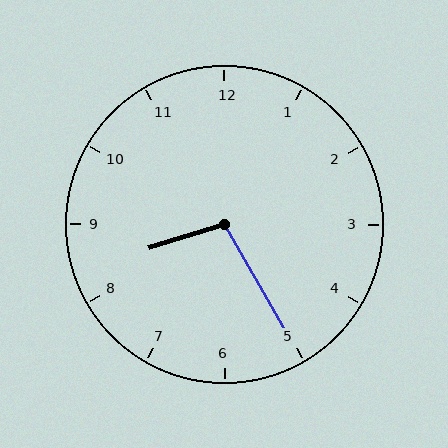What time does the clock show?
8:25.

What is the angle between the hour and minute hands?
Approximately 102 degrees.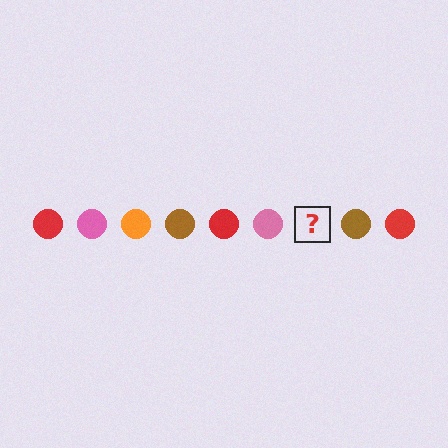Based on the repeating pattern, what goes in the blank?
The blank should be an orange circle.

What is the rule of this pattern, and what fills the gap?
The rule is that the pattern cycles through red, pink, orange, brown circles. The gap should be filled with an orange circle.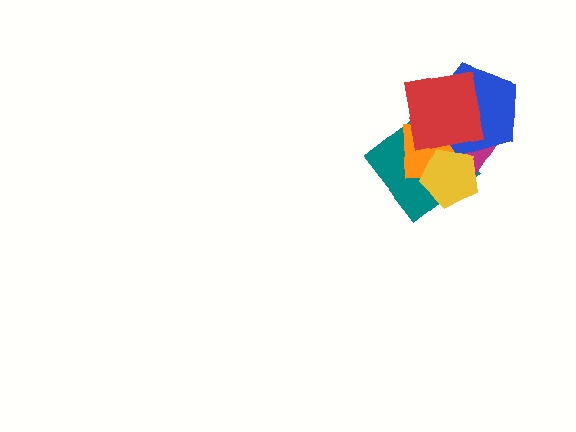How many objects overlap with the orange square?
5 objects overlap with the orange square.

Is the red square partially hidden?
No, no other shape covers it.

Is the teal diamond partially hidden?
Yes, it is partially covered by another shape.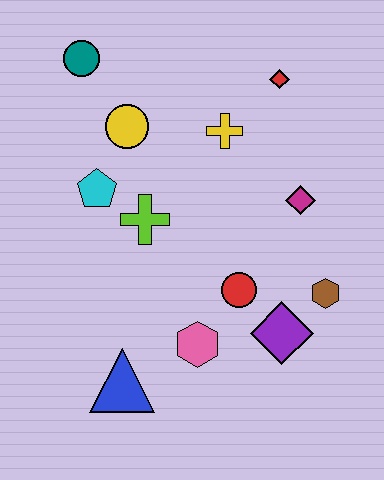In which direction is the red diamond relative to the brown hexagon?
The red diamond is above the brown hexagon.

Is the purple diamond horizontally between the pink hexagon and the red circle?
No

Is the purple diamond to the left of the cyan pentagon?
No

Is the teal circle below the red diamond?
No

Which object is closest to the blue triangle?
The pink hexagon is closest to the blue triangle.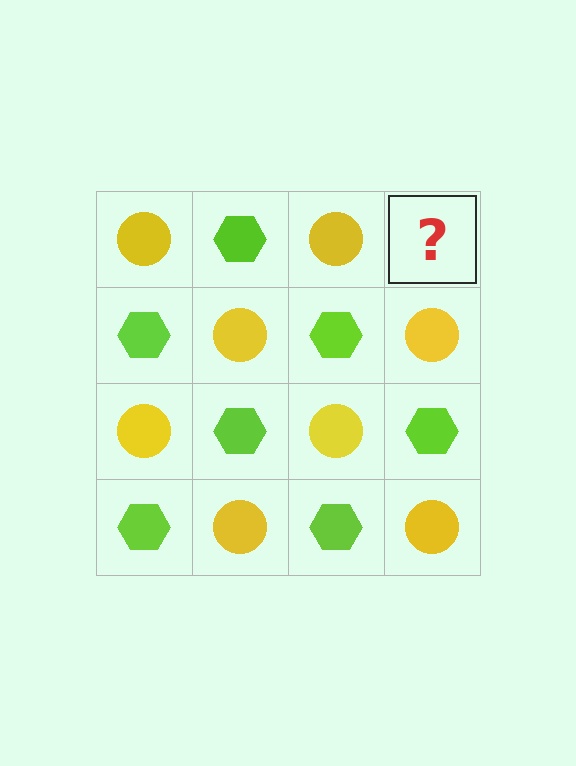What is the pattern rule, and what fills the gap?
The rule is that it alternates yellow circle and lime hexagon in a checkerboard pattern. The gap should be filled with a lime hexagon.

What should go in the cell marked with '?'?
The missing cell should contain a lime hexagon.